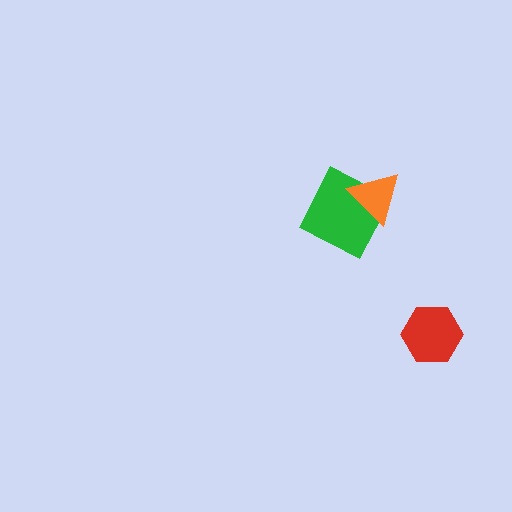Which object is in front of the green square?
The orange triangle is in front of the green square.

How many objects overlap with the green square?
1 object overlaps with the green square.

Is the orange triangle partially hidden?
No, no other shape covers it.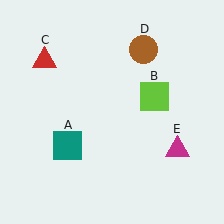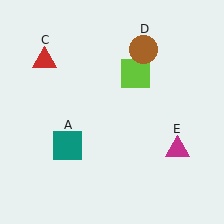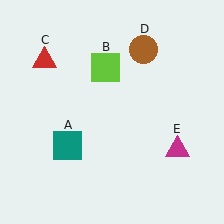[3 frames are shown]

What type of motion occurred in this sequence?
The lime square (object B) rotated counterclockwise around the center of the scene.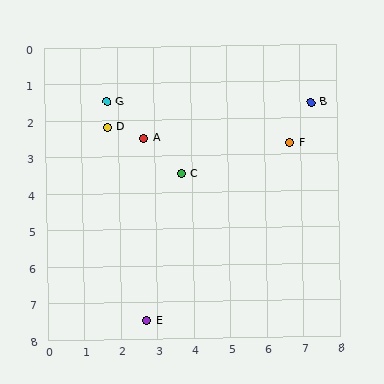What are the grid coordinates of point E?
Point E is at approximately (2.7, 7.5).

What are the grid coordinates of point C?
Point C is at approximately (3.7, 3.5).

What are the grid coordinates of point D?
Point D is at approximately (1.7, 2.2).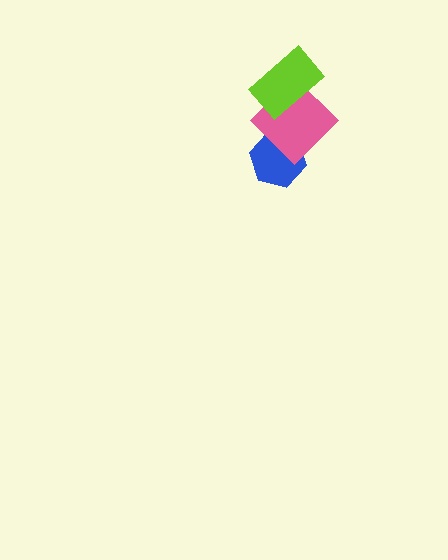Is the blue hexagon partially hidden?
Yes, it is partially covered by another shape.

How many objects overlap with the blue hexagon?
1 object overlaps with the blue hexagon.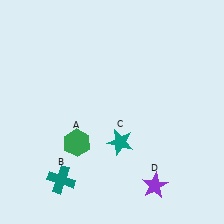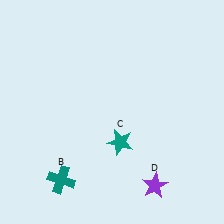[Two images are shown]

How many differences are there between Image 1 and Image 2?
There is 1 difference between the two images.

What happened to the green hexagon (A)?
The green hexagon (A) was removed in Image 2. It was in the bottom-left area of Image 1.